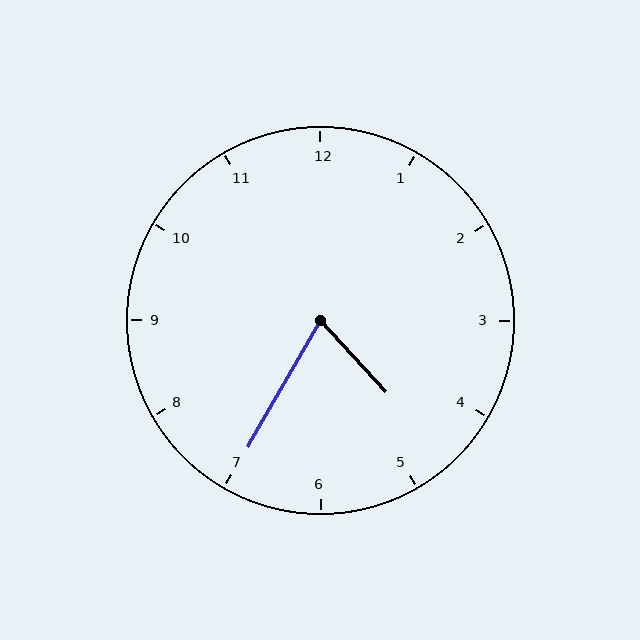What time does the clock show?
4:35.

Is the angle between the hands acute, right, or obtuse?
It is acute.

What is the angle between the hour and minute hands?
Approximately 72 degrees.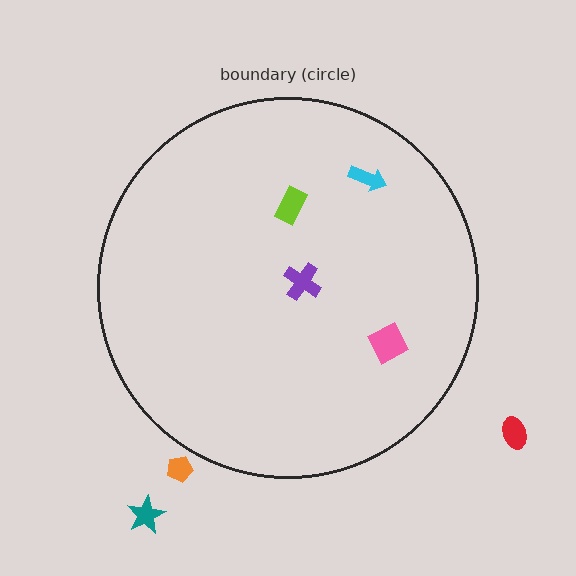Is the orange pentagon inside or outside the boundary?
Outside.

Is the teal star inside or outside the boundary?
Outside.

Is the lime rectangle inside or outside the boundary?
Inside.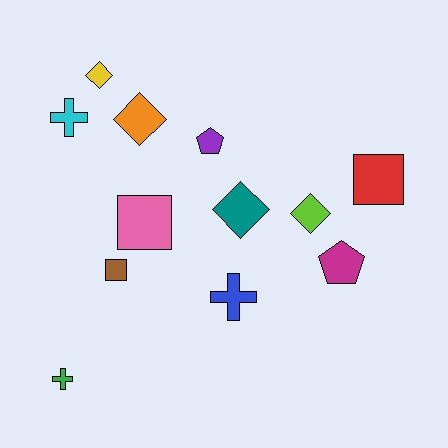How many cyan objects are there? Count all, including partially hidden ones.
There is 1 cyan object.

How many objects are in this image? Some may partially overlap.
There are 12 objects.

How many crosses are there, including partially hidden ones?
There are 3 crosses.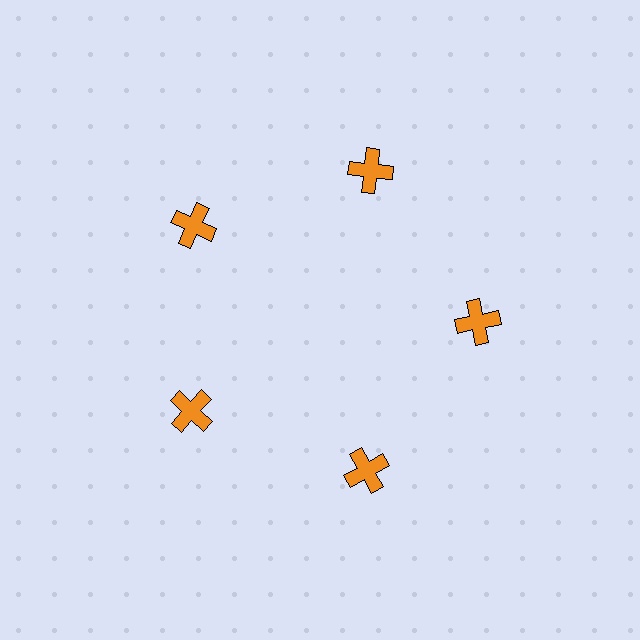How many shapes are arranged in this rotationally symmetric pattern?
There are 5 shapes, arranged in 5 groups of 1.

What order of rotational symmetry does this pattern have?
This pattern has 5-fold rotational symmetry.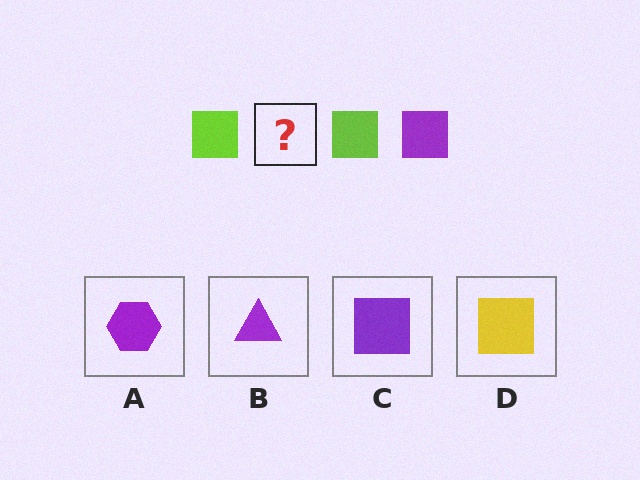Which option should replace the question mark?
Option C.